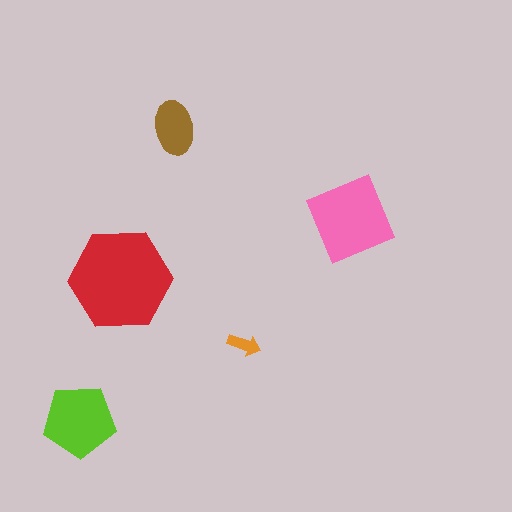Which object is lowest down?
The lime pentagon is bottommost.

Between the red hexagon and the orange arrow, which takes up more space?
The red hexagon.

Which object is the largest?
The red hexagon.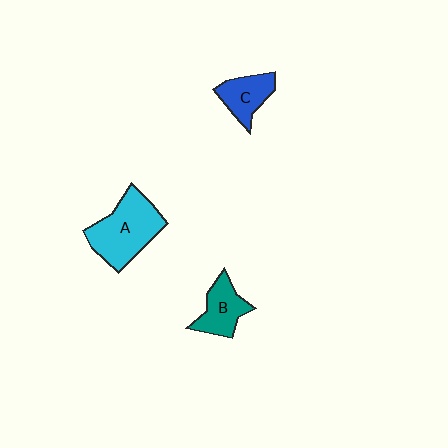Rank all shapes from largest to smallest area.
From largest to smallest: A (cyan), B (teal), C (blue).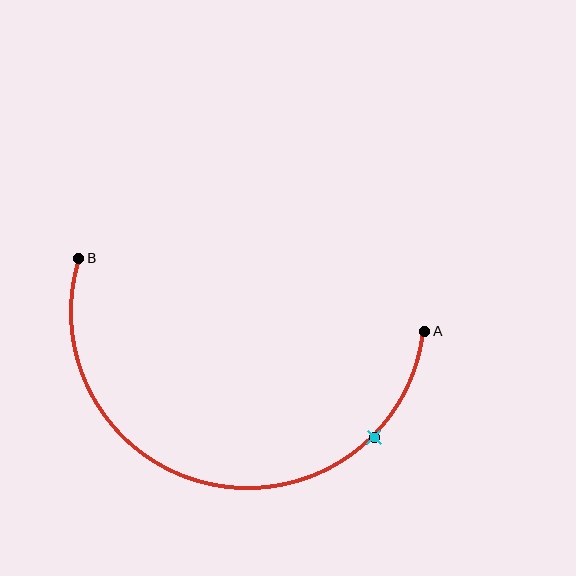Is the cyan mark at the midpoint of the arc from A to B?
No. The cyan mark lies on the arc but is closer to endpoint A. The arc midpoint would be at the point on the curve equidistant along the arc from both A and B.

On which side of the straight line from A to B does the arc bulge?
The arc bulges below the straight line connecting A and B.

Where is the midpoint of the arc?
The arc midpoint is the point on the curve farthest from the straight line joining A and B. It sits below that line.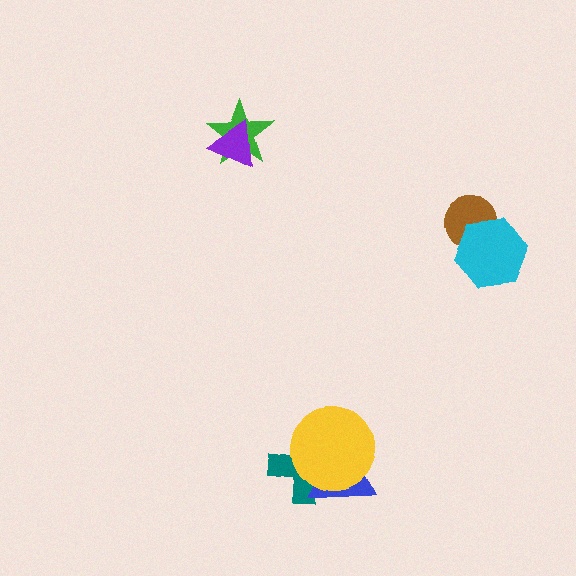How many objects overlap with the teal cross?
2 objects overlap with the teal cross.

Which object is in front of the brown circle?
The cyan hexagon is in front of the brown circle.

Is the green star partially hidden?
Yes, it is partially covered by another shape.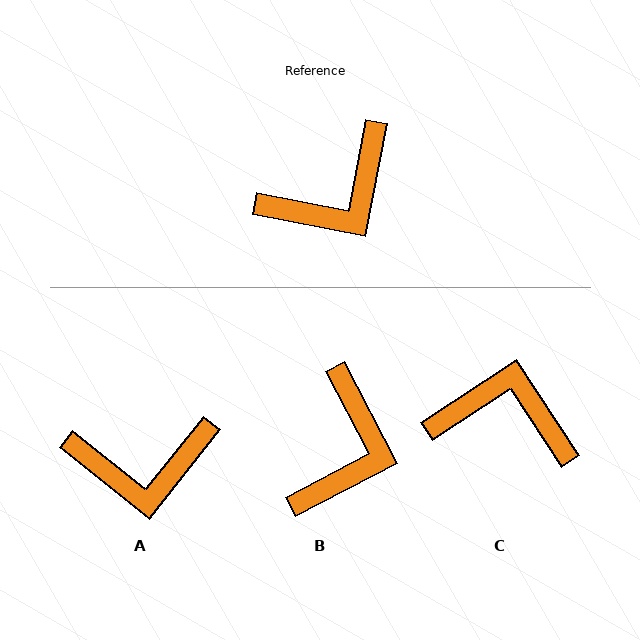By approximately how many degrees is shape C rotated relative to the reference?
Approximately 134 degrees counter-clockwise.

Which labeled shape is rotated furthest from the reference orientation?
C, about 134 degrees away.